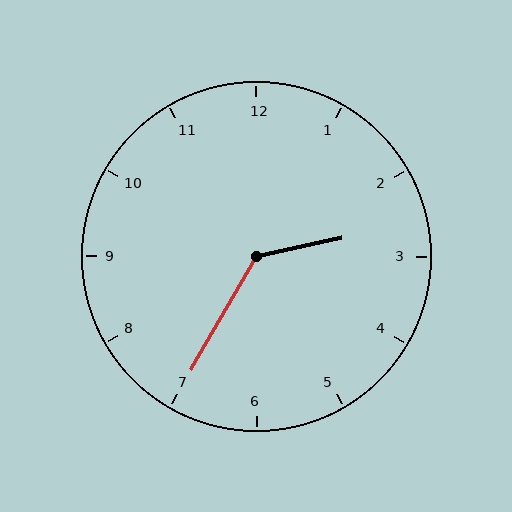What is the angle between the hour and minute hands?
Approximately 132 degrees.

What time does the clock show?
2:35.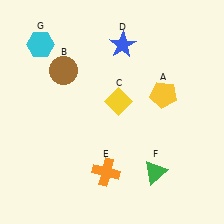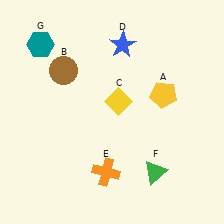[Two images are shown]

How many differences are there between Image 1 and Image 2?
There is 1 difference between the two images.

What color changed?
The hexagon (G) changed from cyan in Image 1 to teal in Image 2.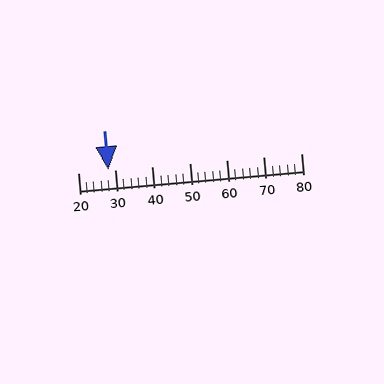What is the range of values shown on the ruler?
The ruler shows values from 20 to 80.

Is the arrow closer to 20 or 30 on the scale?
The arrow is closer to 30.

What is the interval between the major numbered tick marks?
The major tick marks are spaced 10 units apart.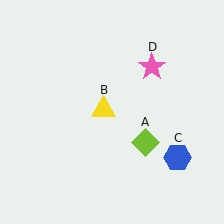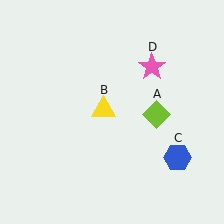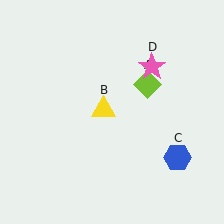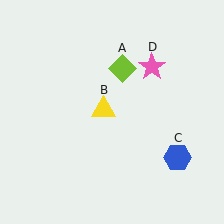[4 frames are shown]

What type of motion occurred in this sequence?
The lime diamond (object A) rotated counterclockwise around the center of the scene.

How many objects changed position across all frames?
1 object changed position: lime diamond (object A).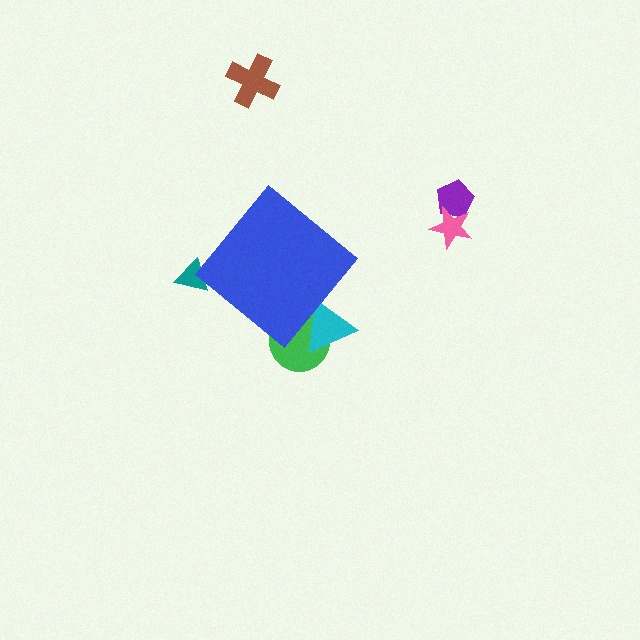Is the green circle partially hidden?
Yes, the green circle is partially hidden behind the blue diamond.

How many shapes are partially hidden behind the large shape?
3 shapes are partially hidden.